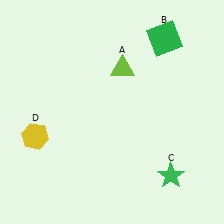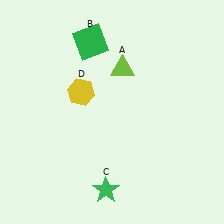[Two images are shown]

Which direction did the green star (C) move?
The green star (C) moved left.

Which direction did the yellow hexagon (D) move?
The yellow hexagon (D) moved right.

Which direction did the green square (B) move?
The green square (B) moved left.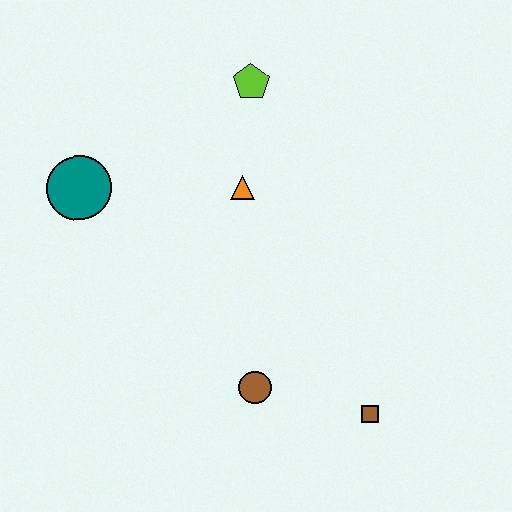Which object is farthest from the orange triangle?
The brown square is farthest from the orange triangle.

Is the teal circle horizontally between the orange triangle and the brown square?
No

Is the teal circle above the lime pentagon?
No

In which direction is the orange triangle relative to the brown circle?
The orange triangle is above the brown circle.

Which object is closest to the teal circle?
The orange triangle is closest to the teal circle.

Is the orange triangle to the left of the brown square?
Yes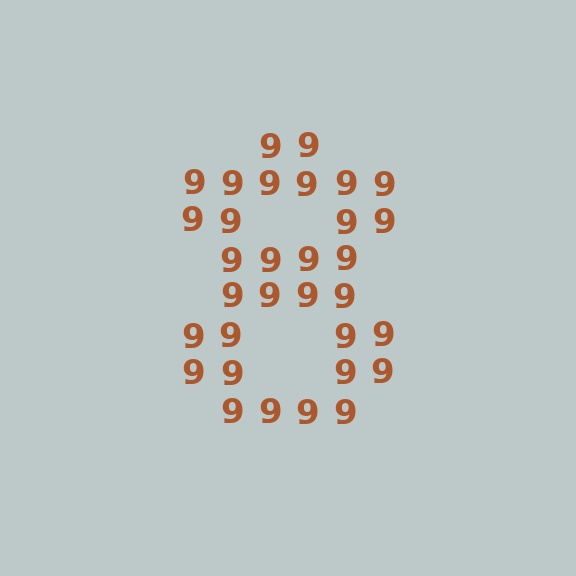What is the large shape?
The large shape is the digit 8.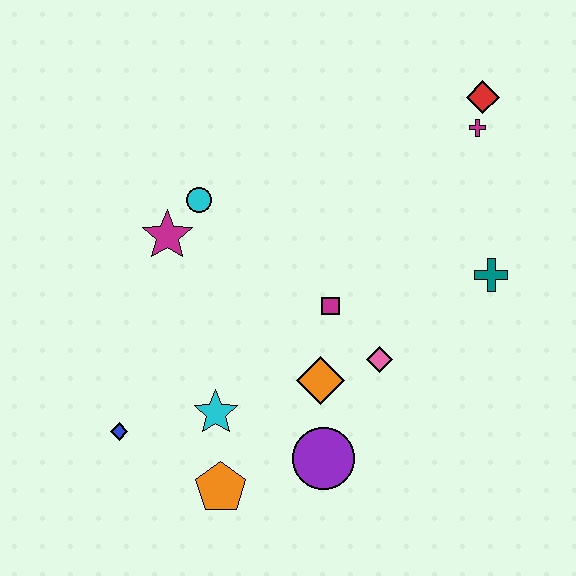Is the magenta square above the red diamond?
No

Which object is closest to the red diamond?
The magenta cross is closest to the red diamond.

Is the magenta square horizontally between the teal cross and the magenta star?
Yes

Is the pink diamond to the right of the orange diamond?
Yes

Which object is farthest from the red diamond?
The blue diamond is farthest from the red diamond.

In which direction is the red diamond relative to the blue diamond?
The red diamond is to the right of the blue diamond.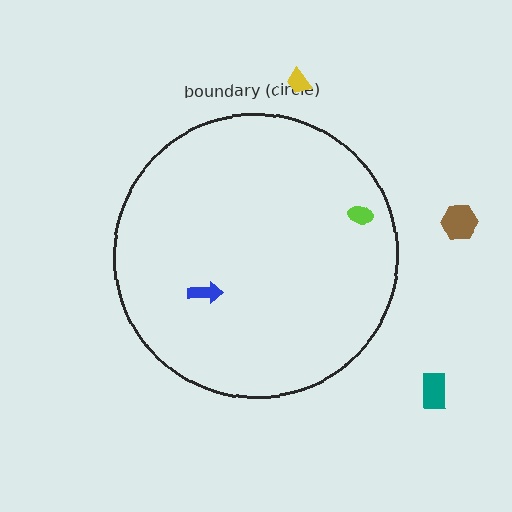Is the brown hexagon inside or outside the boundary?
Outside.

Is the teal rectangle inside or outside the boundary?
Outside.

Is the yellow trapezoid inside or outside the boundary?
Outside.